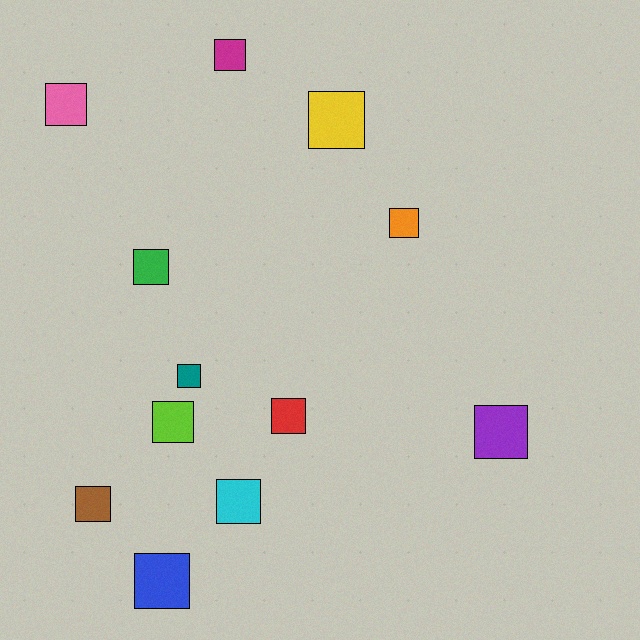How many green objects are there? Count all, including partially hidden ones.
There is 1 green object.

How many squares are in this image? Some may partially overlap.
There are 12 squares.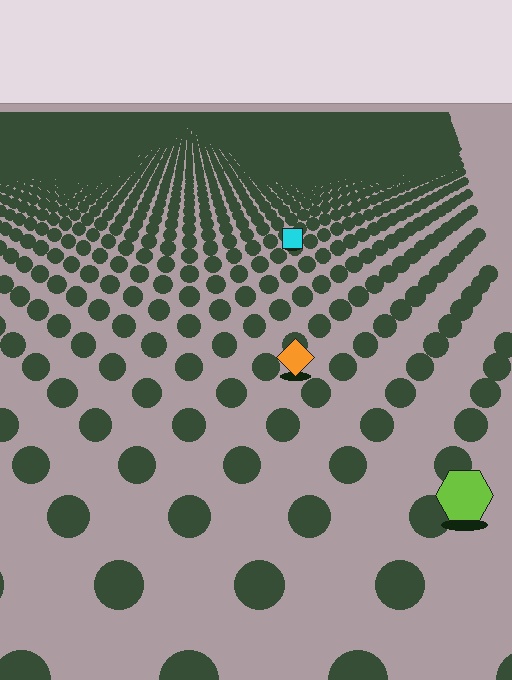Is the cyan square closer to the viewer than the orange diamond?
No. The orange diamond is closer — you can tell from the texture gradient: the ground texture is coarser near it.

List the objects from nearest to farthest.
From nearest to farthest: the lime hexagon, the orange diamond, the cyan square.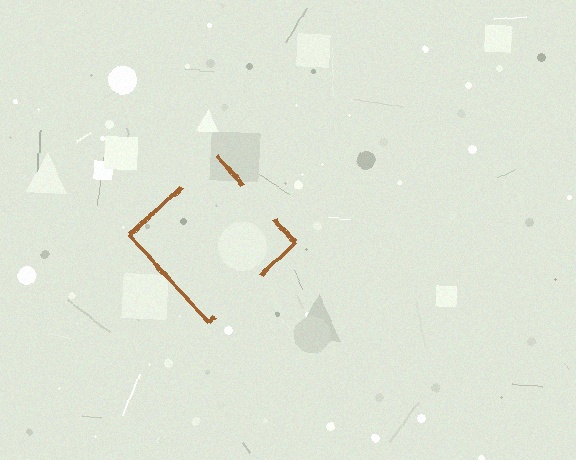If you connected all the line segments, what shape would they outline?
They would outline a diamond.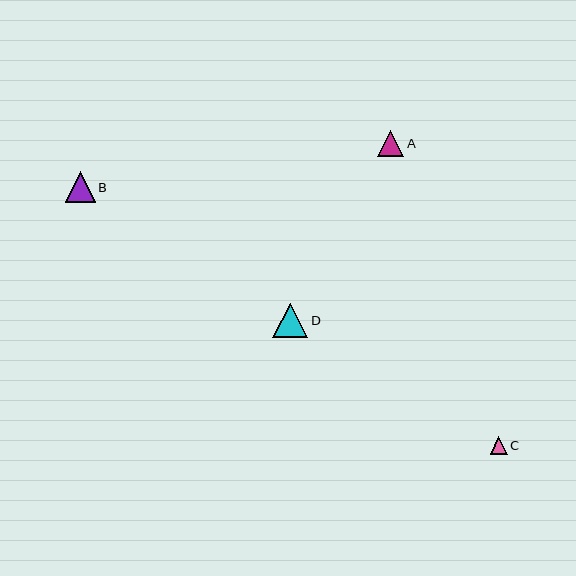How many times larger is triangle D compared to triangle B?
Triangle D is approximately 1.2 times the size of triangle B.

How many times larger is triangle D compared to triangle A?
Triangle D is approximately 1.3 times the size of triangle A.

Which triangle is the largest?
Triangle D is the largest with a size of approximately 35 pixels.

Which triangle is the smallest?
Triangle C is the smallest with a size of approximately 17 pixels.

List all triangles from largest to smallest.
From largest to smallest: D, B, A, C.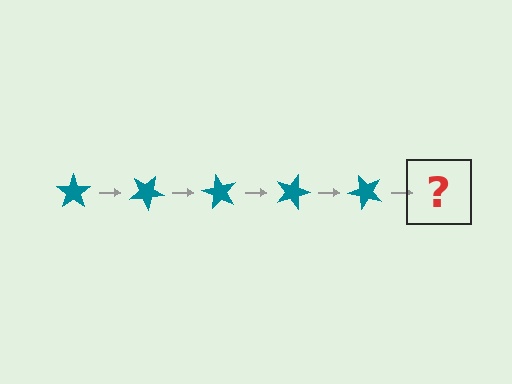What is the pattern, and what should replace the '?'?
The pattern is that the star rotates 30 degrees each step. The '?' should be a teal star rotated 150 degrees.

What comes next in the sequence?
The next element should be a teal star rotated 150 degrees.